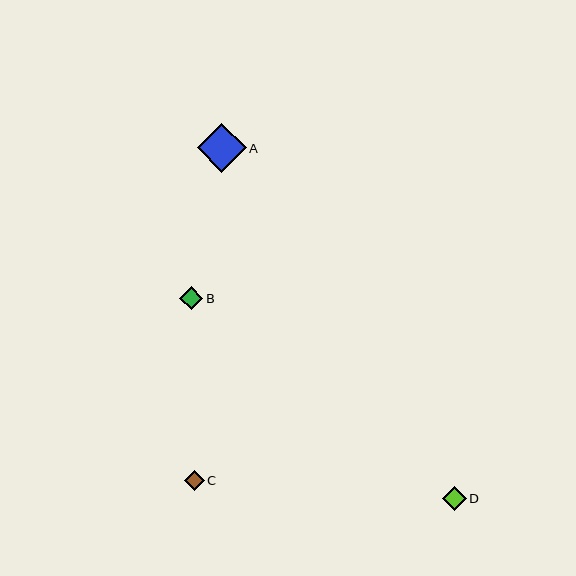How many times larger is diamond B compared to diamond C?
Diamond B is approximately 1.1 times the size of diamond C.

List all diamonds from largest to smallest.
From largest to smallest: A, D, B, C.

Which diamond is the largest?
Diamond A is the largest with a size of approximately 49 pixels.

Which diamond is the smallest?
Diamond C is the smallest with a size of approximately 20 pixels.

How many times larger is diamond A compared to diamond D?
Diamond A is approximately 2.1 times the size of diamond D.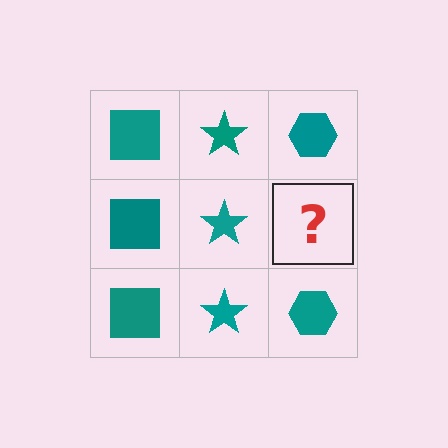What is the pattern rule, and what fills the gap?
The rule is that each column has a consistent shape. The gap should be filled with a teal hexagon.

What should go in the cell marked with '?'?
The missing cell should contain a teal hexagon.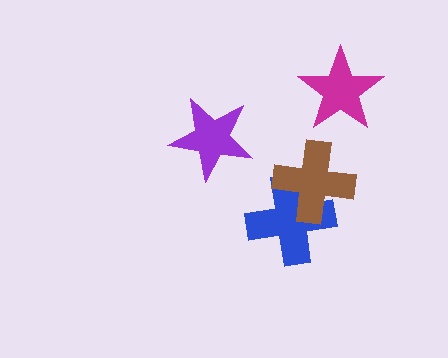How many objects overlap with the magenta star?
0 objects overlap with the magenta star.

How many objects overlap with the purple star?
0 objects overlap with the purple star.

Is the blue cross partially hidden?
Yes, it is partially covered by another shape.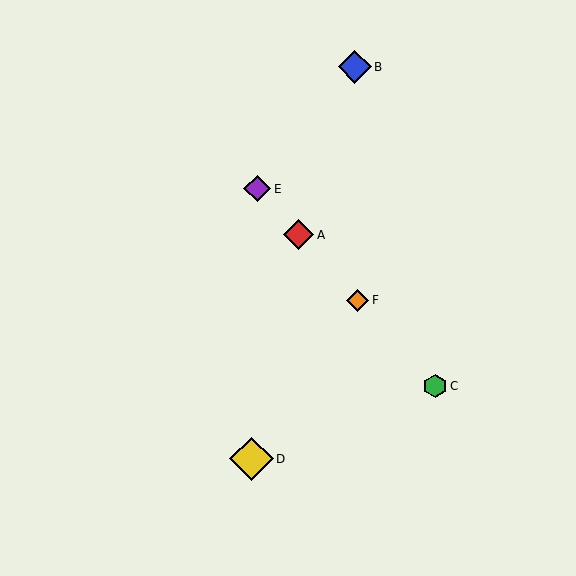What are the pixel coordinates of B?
Object B is at (355, 67).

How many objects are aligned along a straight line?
4 objects (A, C, E, F) are aligned along a straight line.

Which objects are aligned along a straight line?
Objects A, C, E, F are aligned along a straight line.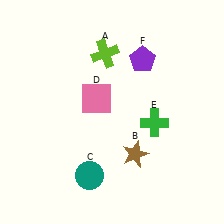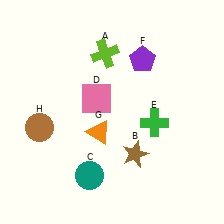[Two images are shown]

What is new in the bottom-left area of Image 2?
A brown circle (H) was added in the bottom-left area of Image 2.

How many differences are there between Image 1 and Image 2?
There are 2 differences between the two images.